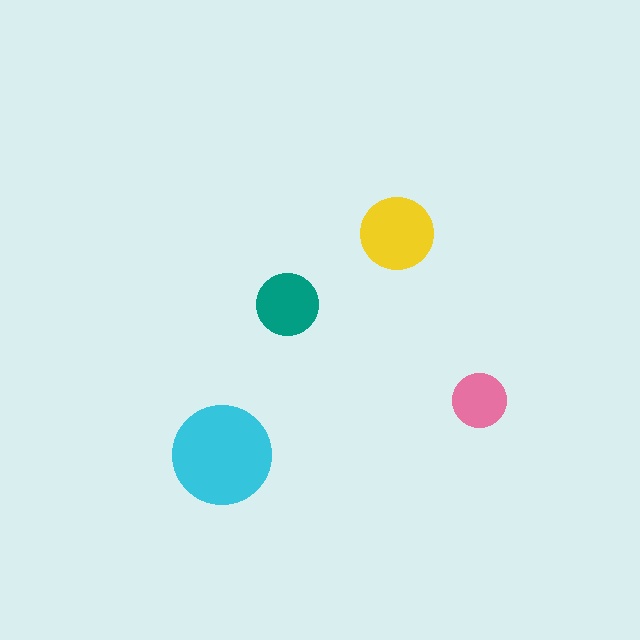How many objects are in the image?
There are 4 objects in the image.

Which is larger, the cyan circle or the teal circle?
The cyan one.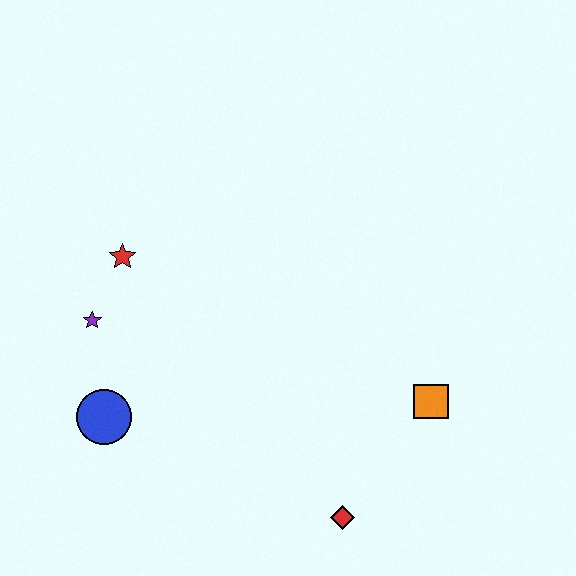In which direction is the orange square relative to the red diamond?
The orange square is above the red diamond.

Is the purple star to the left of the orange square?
Yes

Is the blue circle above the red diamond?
Yes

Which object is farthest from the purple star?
The orange square is farthest from the purple star.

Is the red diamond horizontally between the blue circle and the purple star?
No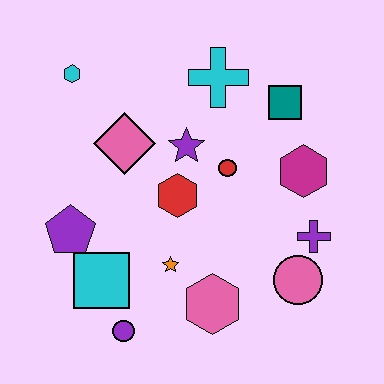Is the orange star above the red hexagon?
No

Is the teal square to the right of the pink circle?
No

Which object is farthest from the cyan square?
The teal square is farthest from the cyan square.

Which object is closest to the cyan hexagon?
The pink diamond is closest to the cyan hexagon.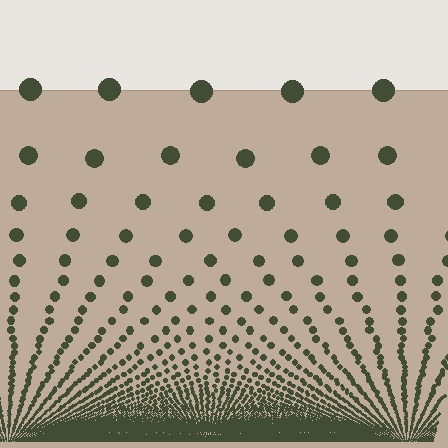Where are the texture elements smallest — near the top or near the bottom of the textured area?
Near the bottom.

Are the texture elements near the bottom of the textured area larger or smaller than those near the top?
Smaller. The gradient is inverted — elements near the bottom are smaller and denser.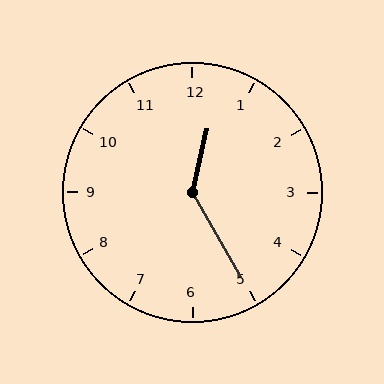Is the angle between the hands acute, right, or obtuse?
It is obtuse.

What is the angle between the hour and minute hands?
Approximately 138 degrees.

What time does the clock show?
12:25.